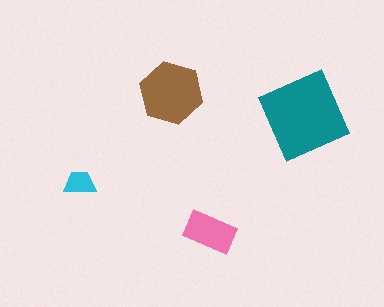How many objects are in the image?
There are 4 objects in the image.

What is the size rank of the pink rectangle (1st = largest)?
3rd.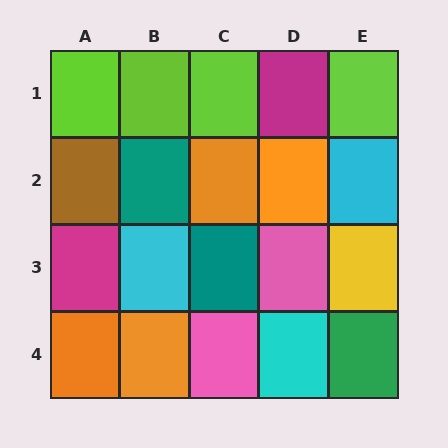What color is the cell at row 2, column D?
Orange.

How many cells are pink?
2 cells are pink.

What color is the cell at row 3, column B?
Cyan.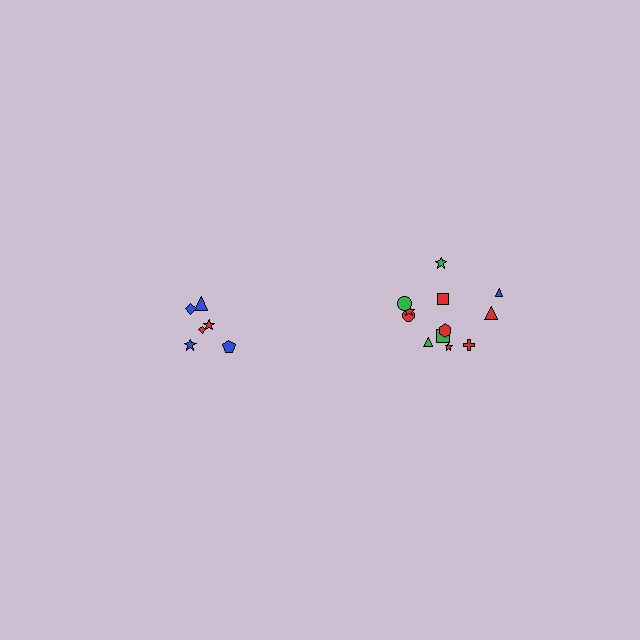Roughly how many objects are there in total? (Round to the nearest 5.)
Roughly 20 objects in total.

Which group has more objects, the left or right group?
The right group.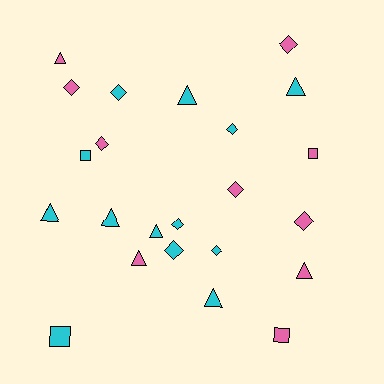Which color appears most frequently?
Cyan, with 13 objects.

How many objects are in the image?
There are 23 objects.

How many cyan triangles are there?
There are 6 cyan triangles.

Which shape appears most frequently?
Diamond, with 10 objects.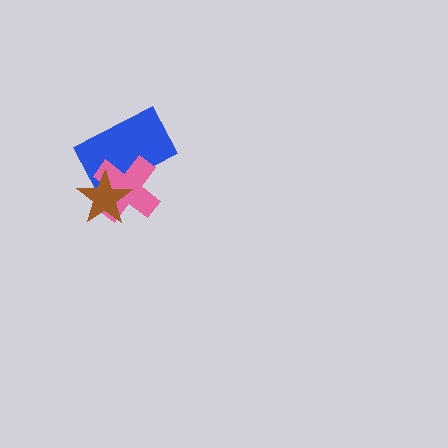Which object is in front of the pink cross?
The brown star is in front of the pink cross.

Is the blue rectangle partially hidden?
Yes, it is partially covered by another shape.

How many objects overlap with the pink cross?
2 objects overlap with the pink cross.